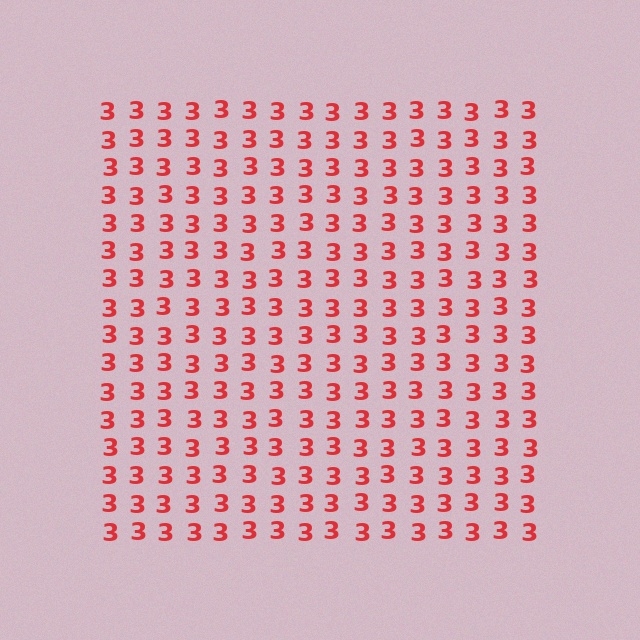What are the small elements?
The small elements are digit 3's.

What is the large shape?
The large shape is a square.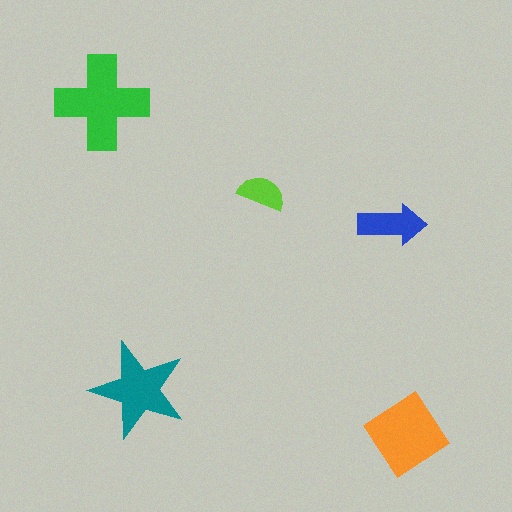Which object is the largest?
The green cross.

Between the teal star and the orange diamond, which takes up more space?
The orange diamond.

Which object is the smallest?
The lime semicircle.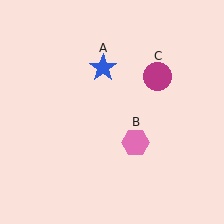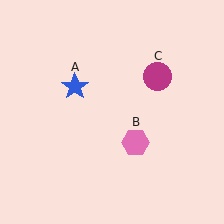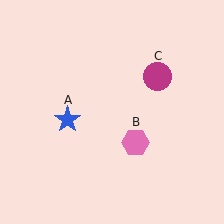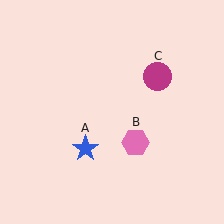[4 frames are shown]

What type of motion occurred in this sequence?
The blue star (object A) rotated counterclockwise around the center of the scene.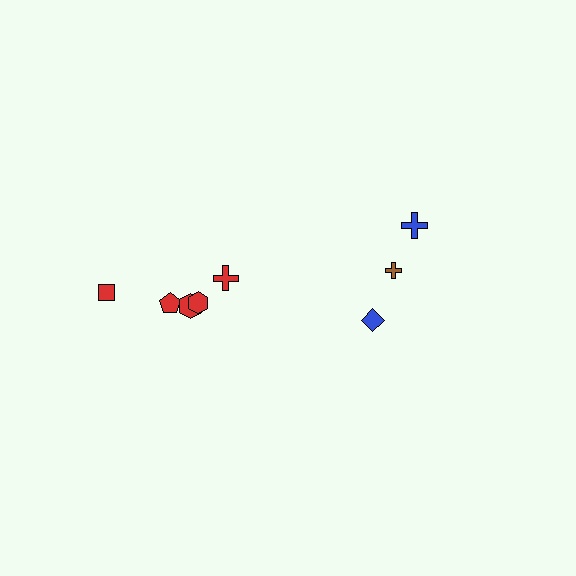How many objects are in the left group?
There are 5 objects.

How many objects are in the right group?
There are 3 objects.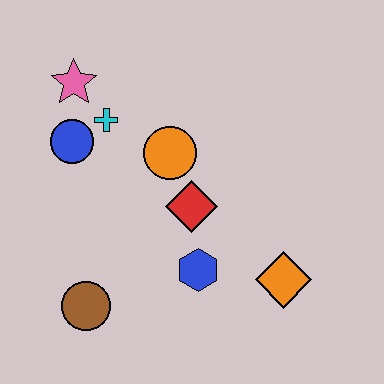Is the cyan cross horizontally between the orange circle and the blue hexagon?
No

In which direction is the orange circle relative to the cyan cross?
The orange circle is to the right of the cyan cross.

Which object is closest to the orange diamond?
The blue hexagon is closest to the orange diamond.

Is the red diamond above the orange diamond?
Yes